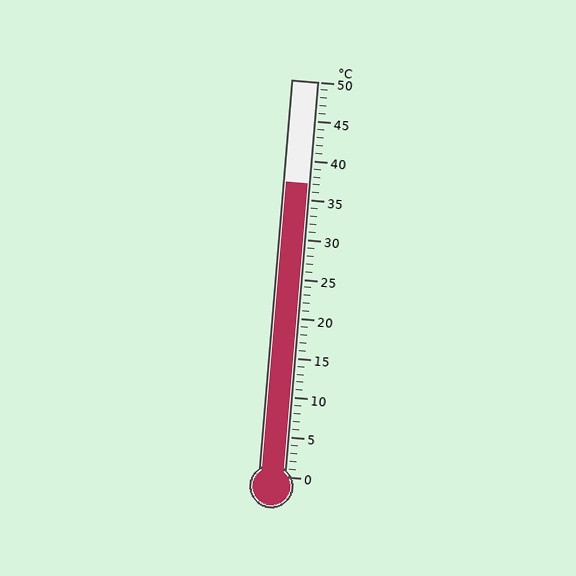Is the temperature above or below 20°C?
The temperature is above 20°C.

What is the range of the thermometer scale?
The thermometer scale ranges from 0°C to 50°C.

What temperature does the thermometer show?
The thermometer shows approximately 37°C.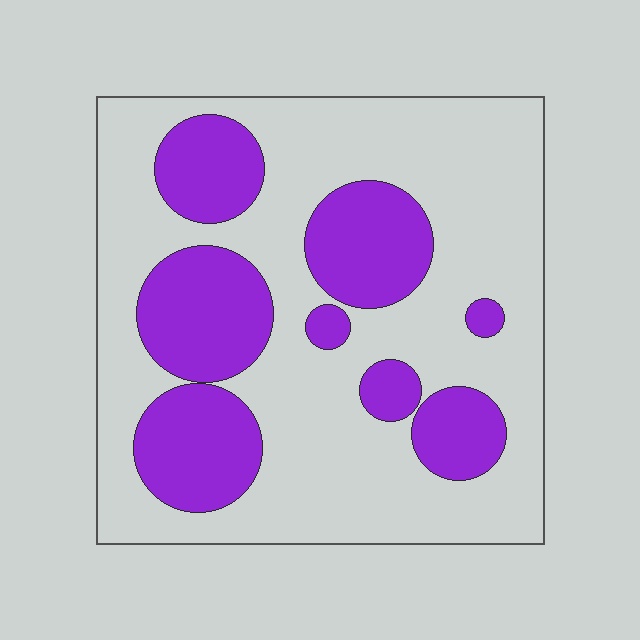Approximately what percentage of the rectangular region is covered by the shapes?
Approximately 30%.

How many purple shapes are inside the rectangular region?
8.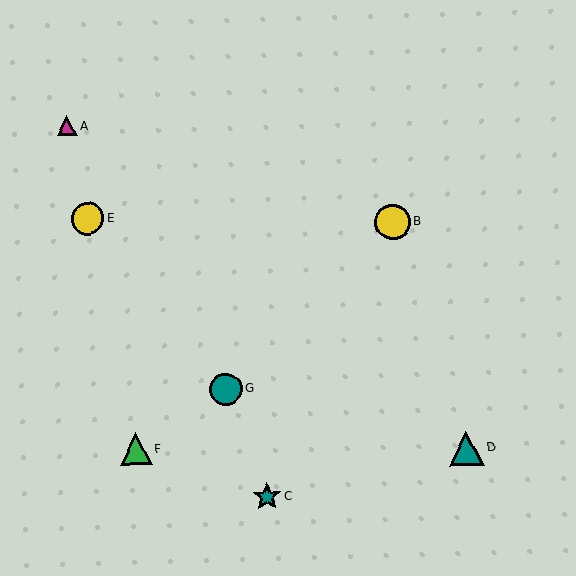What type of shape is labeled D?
Shape D is a teal triangle.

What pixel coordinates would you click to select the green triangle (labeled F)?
Click at (136, 449) to select the green triangle F.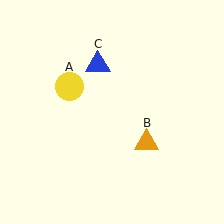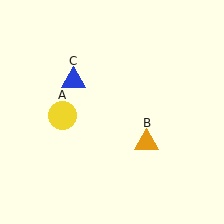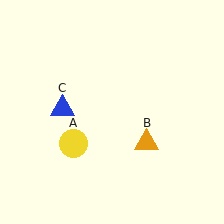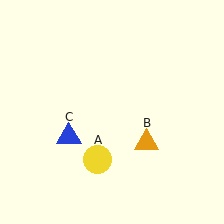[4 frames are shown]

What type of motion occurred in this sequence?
The yellow circle (object A), blue triangle (object C) rotated counterclockwise around the center of the scene.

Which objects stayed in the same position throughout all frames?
Orange triangle (object B) remained stationary.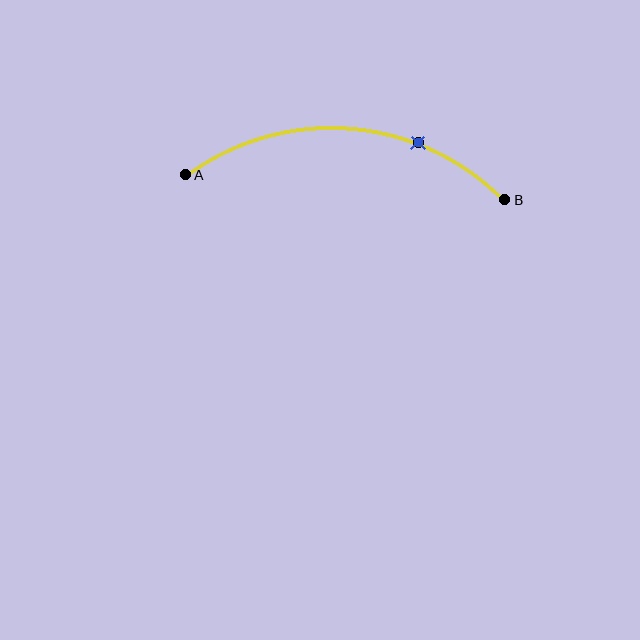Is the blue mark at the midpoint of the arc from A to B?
No. The blue mark lies on the arc but is closer to endpoint B. The arc midpoint would be at the point on the curve equidistant along the arc from both A and B.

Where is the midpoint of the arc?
The arc midpoint is the point on the curve farthest from the straight line joining A and B. It sits above that line.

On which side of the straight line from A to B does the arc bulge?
The arc bulges above the straight line connecting A and B.